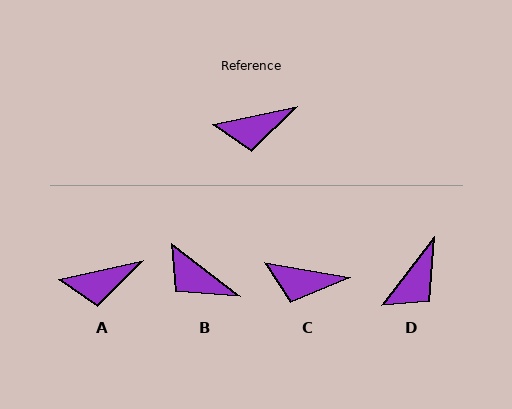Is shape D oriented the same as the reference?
No, it is off by about 40 degrees.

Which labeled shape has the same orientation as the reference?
A.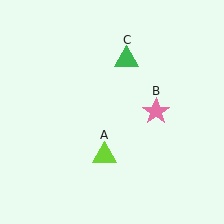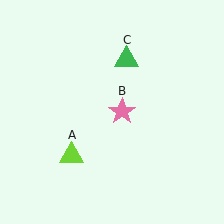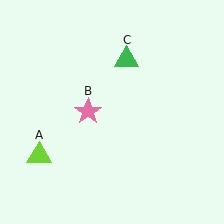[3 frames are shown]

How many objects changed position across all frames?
2 objects changed position: lime triangle (object A), pink star (object B).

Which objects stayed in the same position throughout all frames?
Green triangle (object C) remained stationary.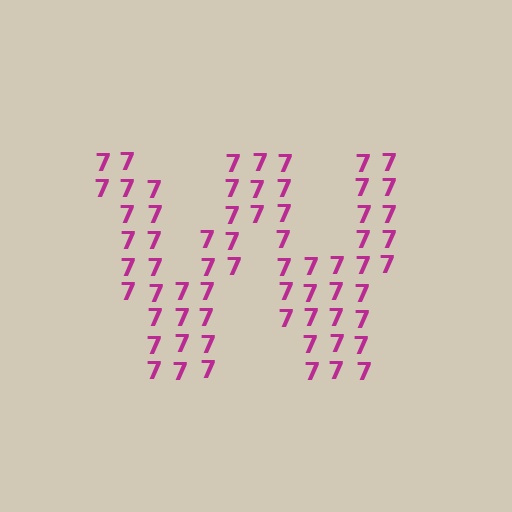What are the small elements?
The small elements are digit 7's.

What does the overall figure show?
The overall figure shows the letter W.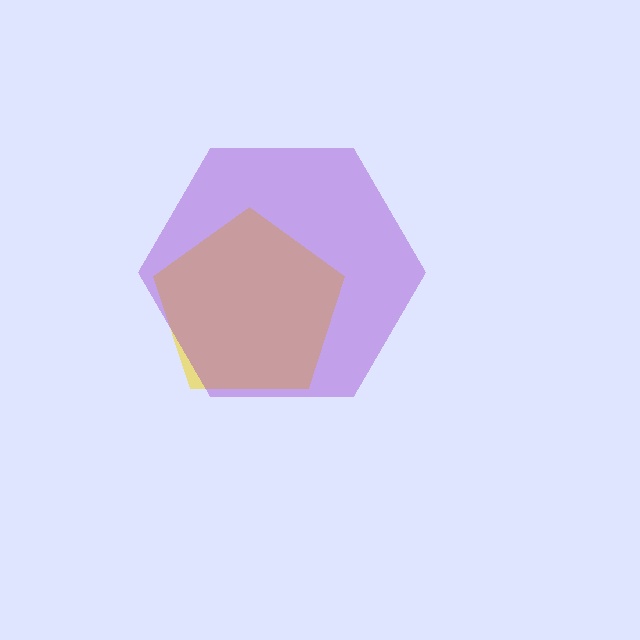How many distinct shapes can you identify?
There are 2 distinct shapes: a yellow pentagon, a purple hexagon.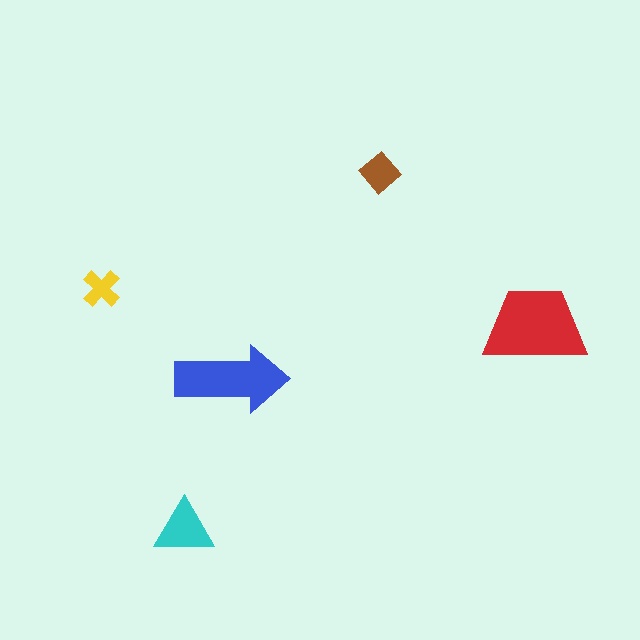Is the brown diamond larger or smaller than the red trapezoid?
Smaller.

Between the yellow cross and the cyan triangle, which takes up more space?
The cyan triangle.